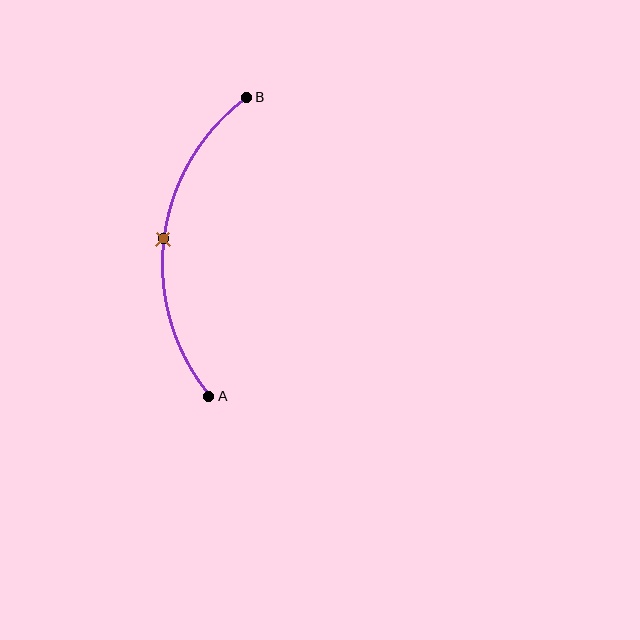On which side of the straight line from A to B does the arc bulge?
The arc bulges to the left of the straight line connecting A and B.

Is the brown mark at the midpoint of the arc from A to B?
Yes. The brown mark lies on the arc at equal arc-length from both A and B — it is the arc midpoint.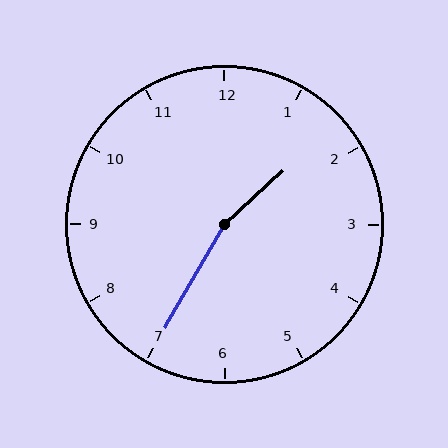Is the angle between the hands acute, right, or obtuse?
It is obtuse.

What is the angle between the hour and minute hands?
Approximately 162 degrees.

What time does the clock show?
1:35.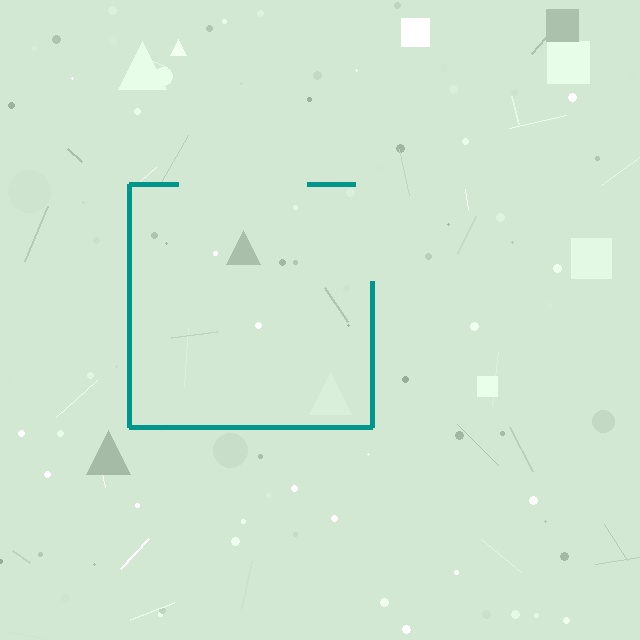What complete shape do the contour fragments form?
The contour fragments form a square.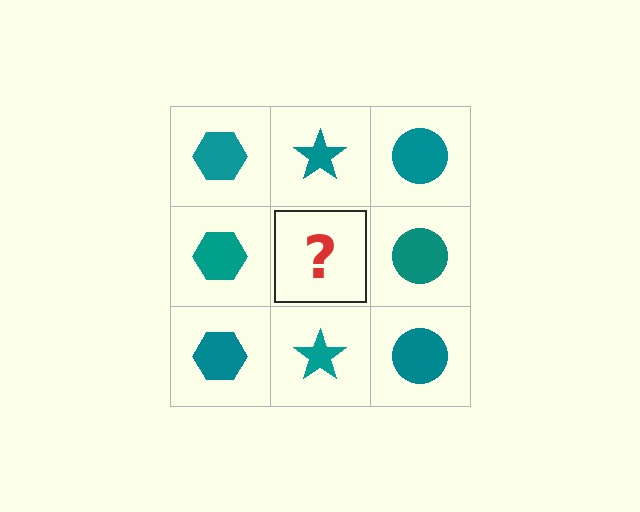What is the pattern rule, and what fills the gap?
The rule is that each column has a consistent shape. The gap should be filled with a teal star.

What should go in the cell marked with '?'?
The missing cell should contain a teal star.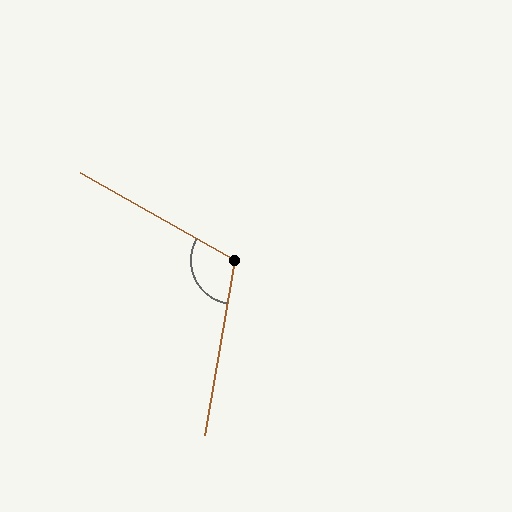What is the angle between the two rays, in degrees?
Approximately 110 degrees.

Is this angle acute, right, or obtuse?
It is obtuse.